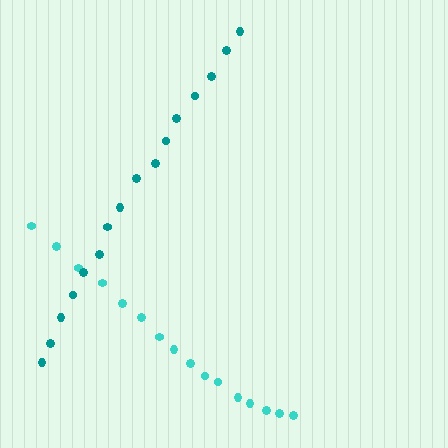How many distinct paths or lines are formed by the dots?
There are 2 distinct paths.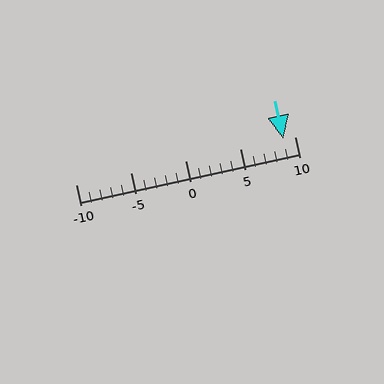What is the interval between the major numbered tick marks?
The major tick marks are spaced 5 units apart.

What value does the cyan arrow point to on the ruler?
The cyan arrow points to approximately 9.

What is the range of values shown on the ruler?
The ruler shows values from -10 to 10.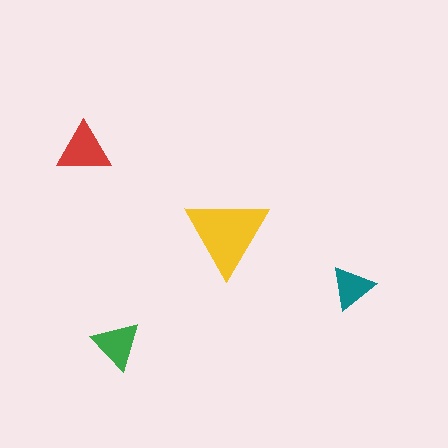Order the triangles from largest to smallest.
the yellow one, the red one, the green one, the teal one.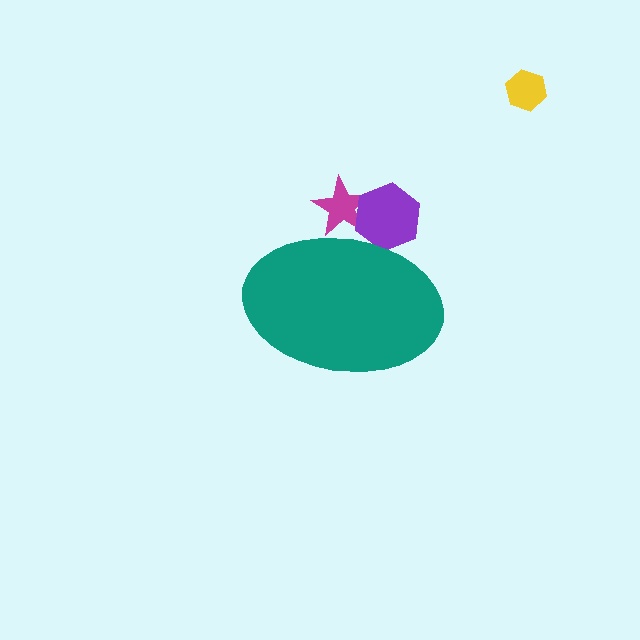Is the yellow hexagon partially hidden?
No, the yellow hexagon is fully visible.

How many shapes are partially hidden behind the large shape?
2 shapes are partially hidden.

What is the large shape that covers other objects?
A teal ellipse.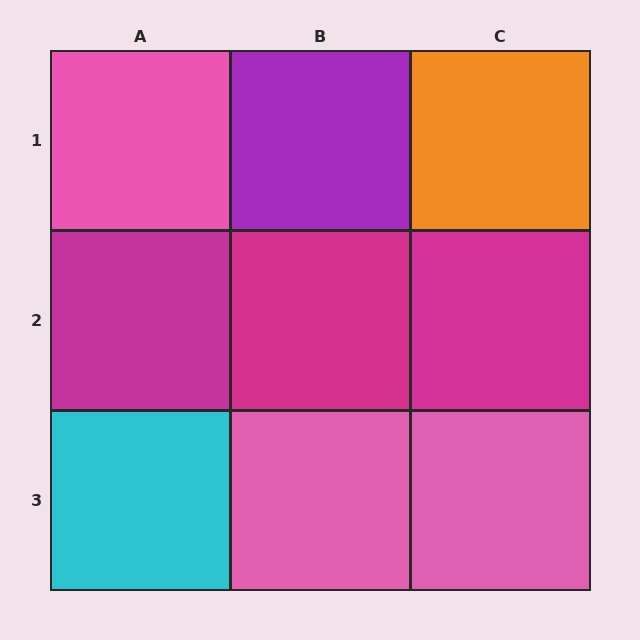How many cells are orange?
1 cell is orange.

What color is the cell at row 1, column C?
Orange.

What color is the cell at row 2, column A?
Magenta.